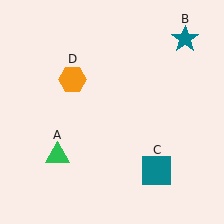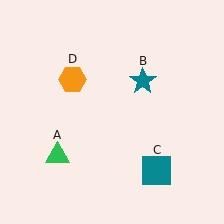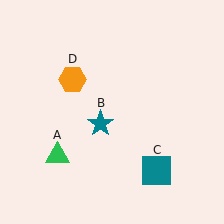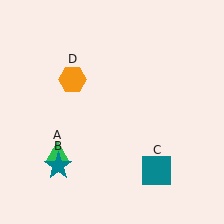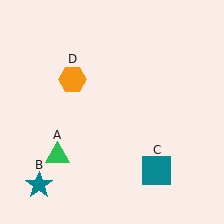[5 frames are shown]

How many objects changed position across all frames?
1 object changed position: teal star (object B).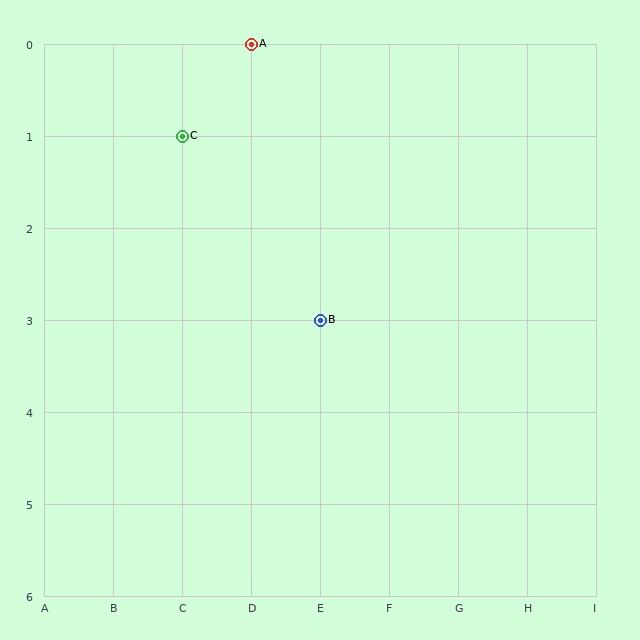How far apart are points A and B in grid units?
Points A and B are 1 column and 3 rows apart (about 3.2 grid units diagonally).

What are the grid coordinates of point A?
Point A is at grid coordinates (D, 0).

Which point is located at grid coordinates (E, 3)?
Point B is at (E, 3).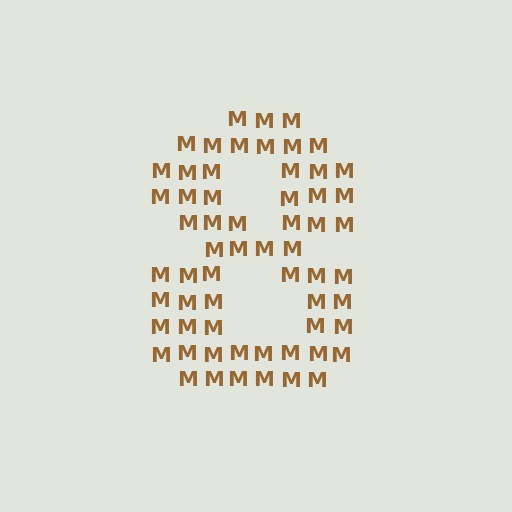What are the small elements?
The small elements are letter M's.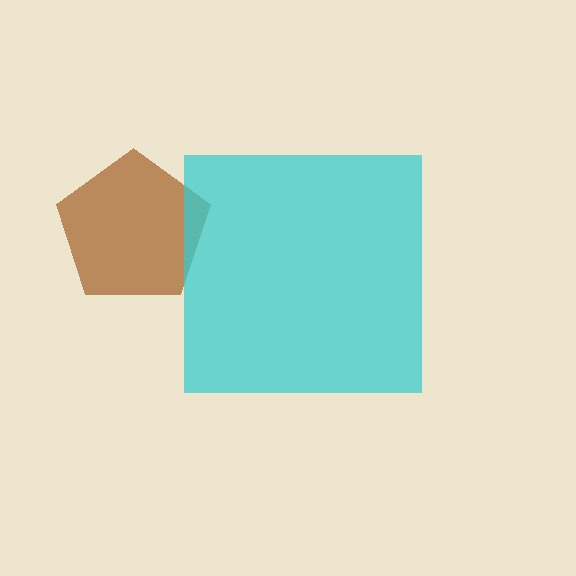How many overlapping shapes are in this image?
There are 2 overlapping shapes in the image.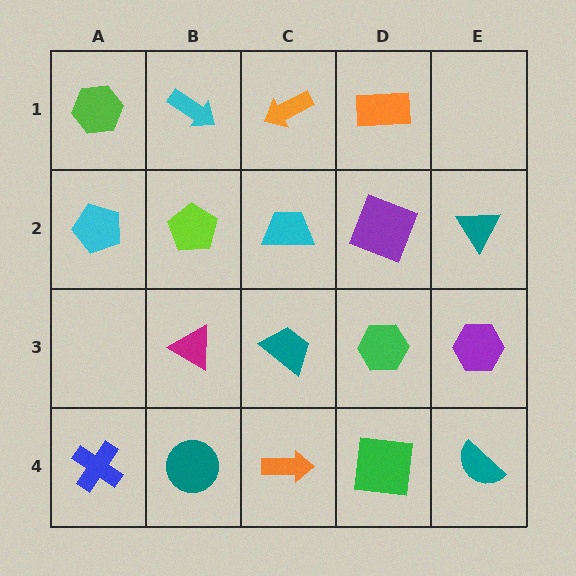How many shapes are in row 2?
5 shapes.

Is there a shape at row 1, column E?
No, that cell is empty.